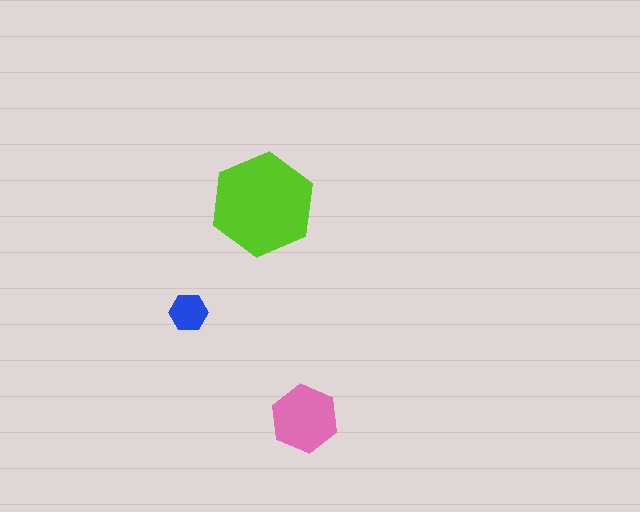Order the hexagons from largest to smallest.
the lime one, the pink one, the blue one.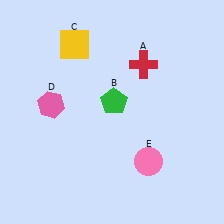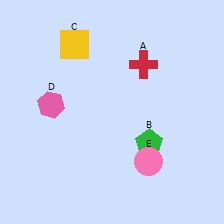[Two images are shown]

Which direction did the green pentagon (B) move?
The green pentagon (B) moved down.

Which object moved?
The green pentagon (B) moved down.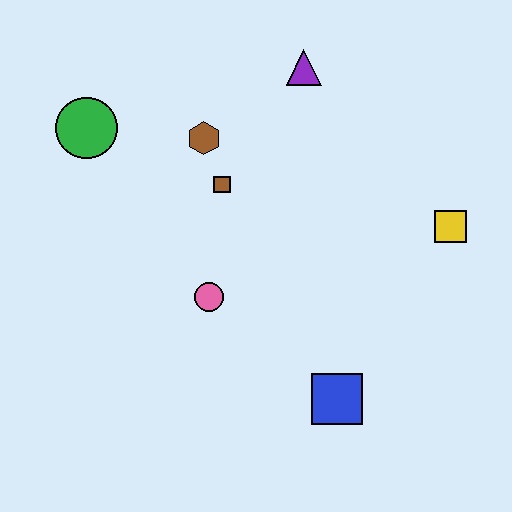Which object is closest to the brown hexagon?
The brown square is closest to the brown hexagon.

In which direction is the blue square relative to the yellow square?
The blue square is below the yellow square.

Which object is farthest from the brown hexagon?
The blue square is farthest from the brown hexagon.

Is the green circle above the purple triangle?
No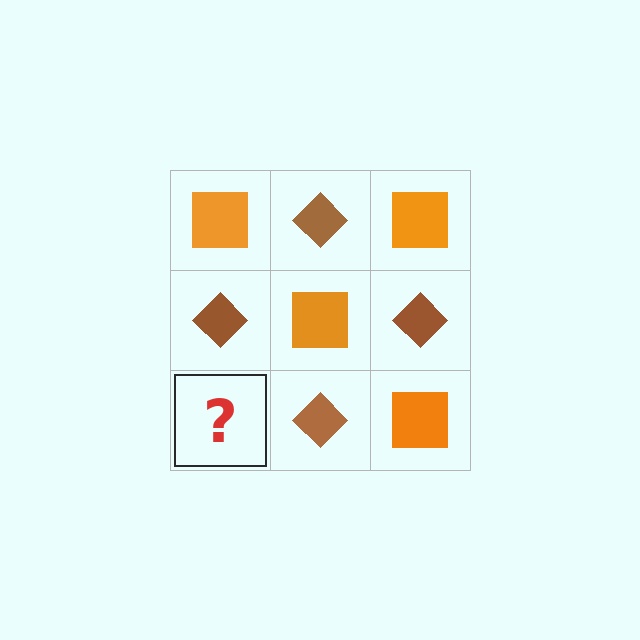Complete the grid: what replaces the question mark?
The question mark should be replaced with an orange square.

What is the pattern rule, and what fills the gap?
The rule is that it alternates orange square and brown diamond in a checkerboard pattern. The gap should be filled with an orange square.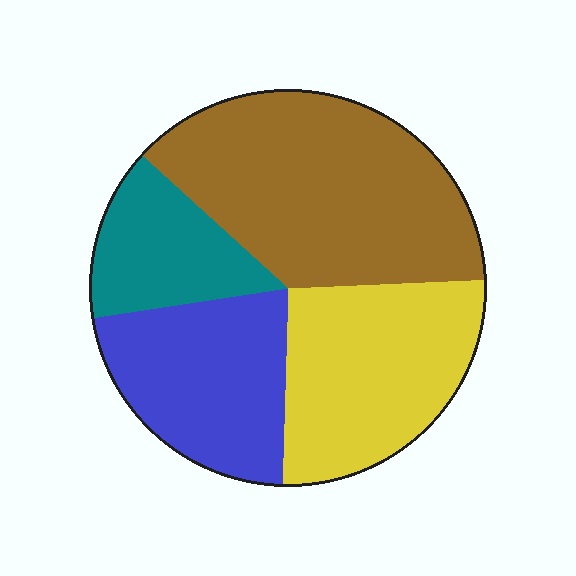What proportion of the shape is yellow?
Yellow takes up about one quarter (1/4) of the shape.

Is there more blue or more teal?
Blue.